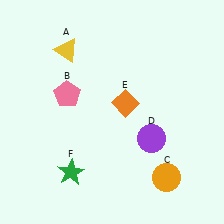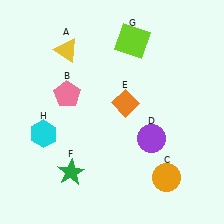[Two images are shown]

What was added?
A lime square (G), a cyan hexagon (H) were added in Image 2.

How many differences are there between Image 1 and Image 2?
There are 2 differences between the two images.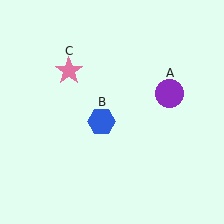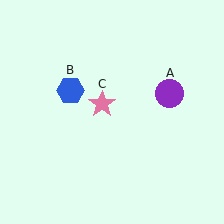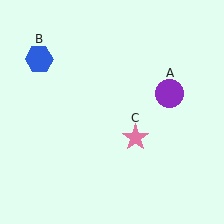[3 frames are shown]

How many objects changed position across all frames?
2 objects changed position: blue hexagon (object B), pink star (object C).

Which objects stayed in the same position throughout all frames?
Purple circle (object A) remained stationary.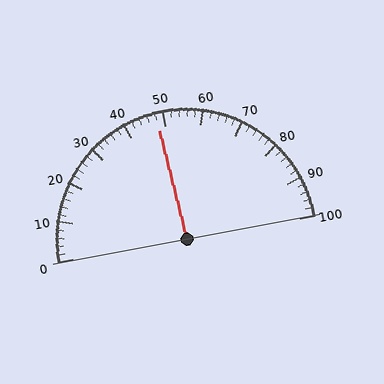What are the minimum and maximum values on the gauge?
The gauge ranges from 0 to 100.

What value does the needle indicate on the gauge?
The needle indicates approximately 48.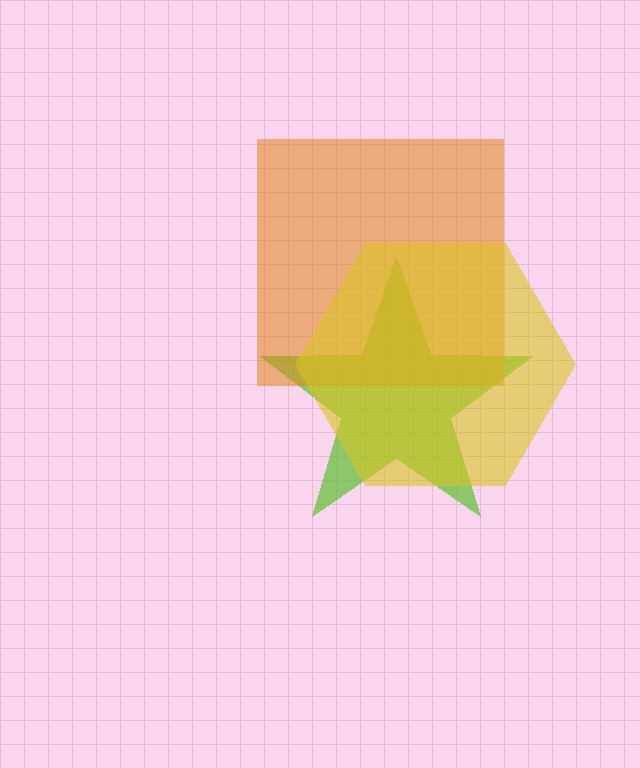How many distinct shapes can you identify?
There are 3 distinct shapes: a lime star, an orange square, a yellow hexagon.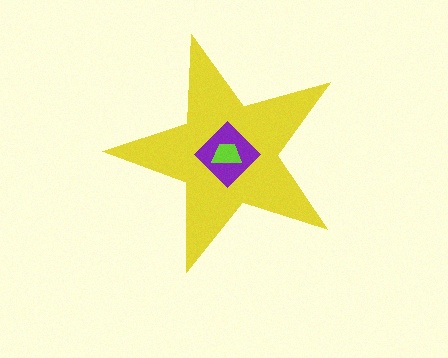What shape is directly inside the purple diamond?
The lime trapezoid.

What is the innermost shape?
The lime trapezoid.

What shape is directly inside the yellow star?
The purple diamond.